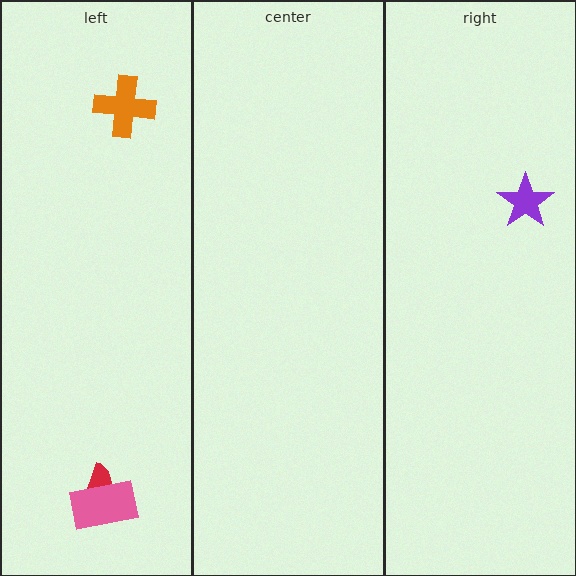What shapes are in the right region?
The purple star.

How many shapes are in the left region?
3.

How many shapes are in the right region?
1.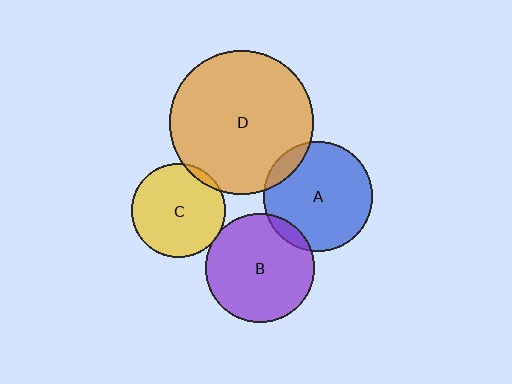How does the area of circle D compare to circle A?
Approximately 1.7 times.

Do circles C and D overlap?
Yes.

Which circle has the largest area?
Circle D (orange).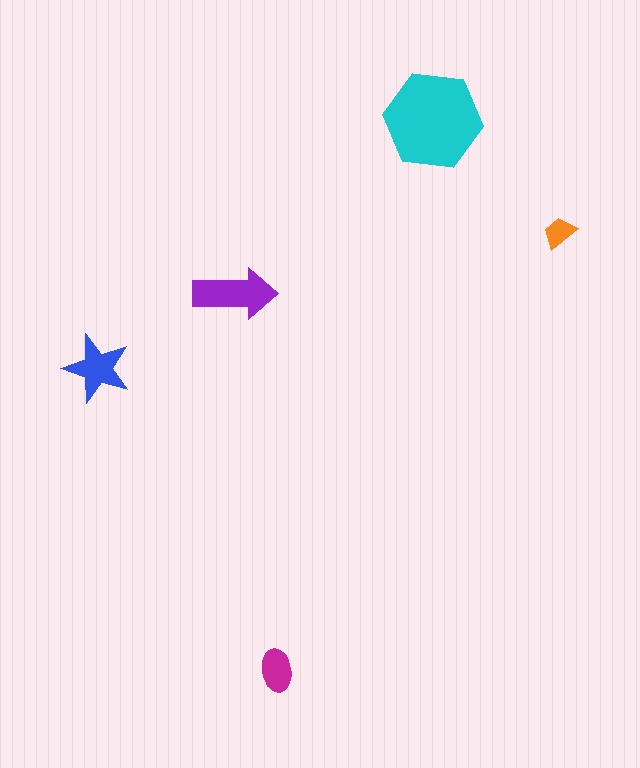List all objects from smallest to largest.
The orange trapezoid, the magenta ellipse, the blue star, the purple arrow, the cyan hexagon.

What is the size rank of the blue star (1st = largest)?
3rd.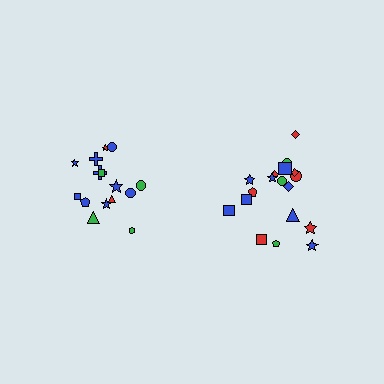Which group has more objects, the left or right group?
The right group.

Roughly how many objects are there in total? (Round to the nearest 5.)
Roughly 35 objects in total.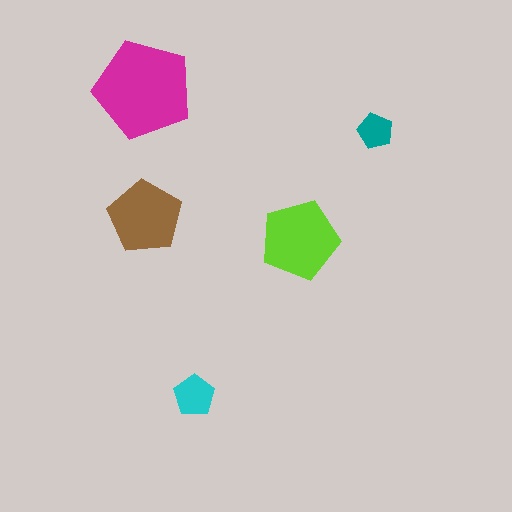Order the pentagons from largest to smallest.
the magenta one, the lime one, the brown one, the cyan one, the teal one.